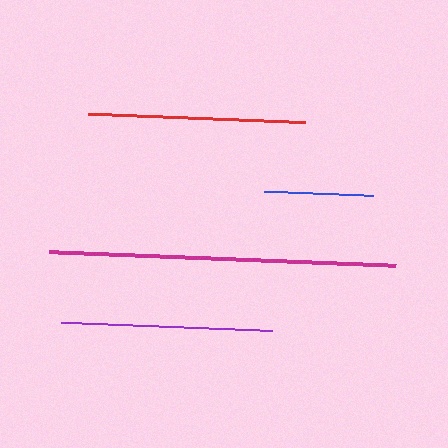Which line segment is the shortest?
The blue line is the shortest at approximately 109 pixels.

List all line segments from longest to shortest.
From longest to shortest: magenta, red, purple, blue.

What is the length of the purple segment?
The purple segment is approximately 211 pixels long.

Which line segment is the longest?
The magenta line is the longest at approximately 347 pixels.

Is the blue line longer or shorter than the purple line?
The purple line is longer than the blue line.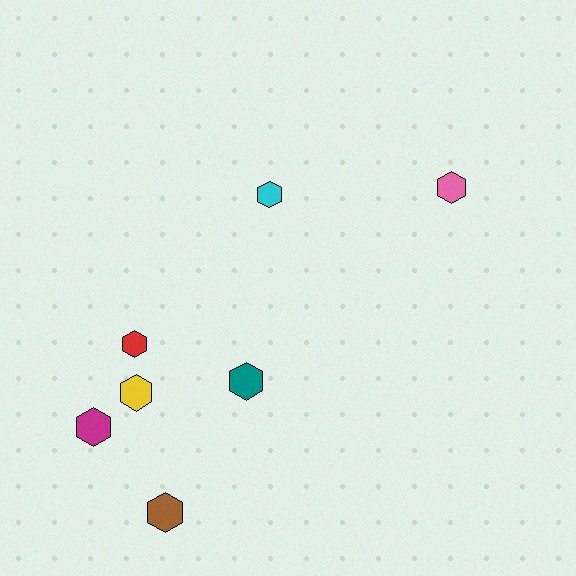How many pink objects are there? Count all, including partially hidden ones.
There is 1 pink object.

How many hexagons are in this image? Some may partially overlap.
There are 7 hexagons.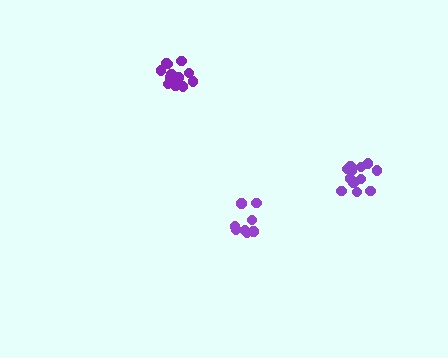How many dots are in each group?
Group 1: 12 dots, Group 2: 8 dots, Group 3: 13 dots (33 total).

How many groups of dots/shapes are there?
There are 3 groups.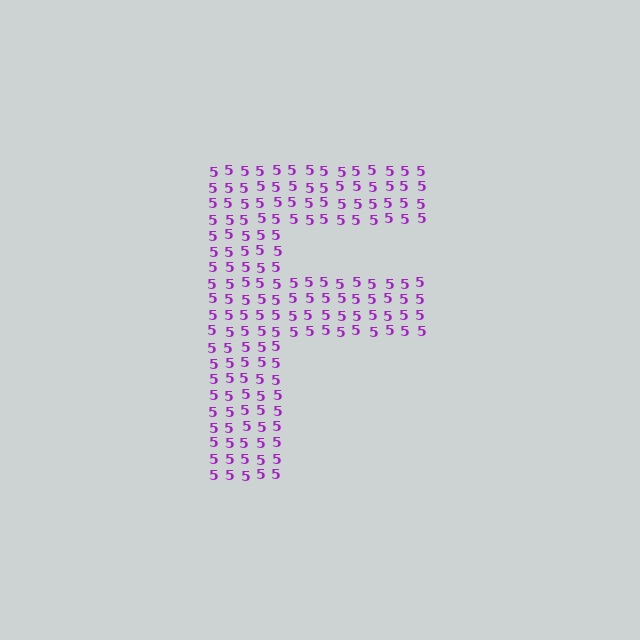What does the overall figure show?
The overall figure shows the letter F.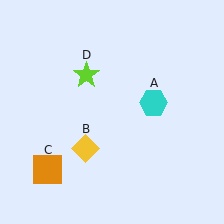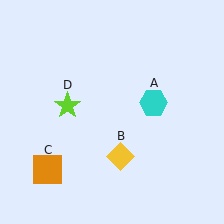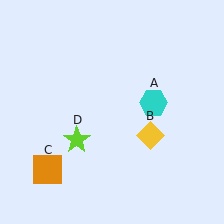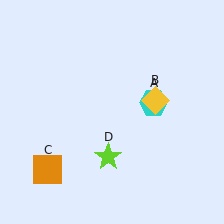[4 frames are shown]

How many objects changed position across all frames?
2 objects changed position: yellow diamond (object B), lime star (object D).